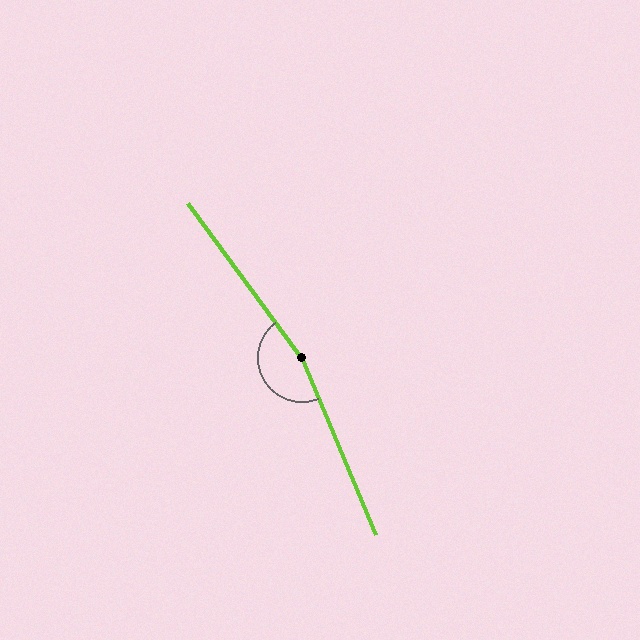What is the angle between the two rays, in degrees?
Approximately 166 degrees.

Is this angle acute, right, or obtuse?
It is obtuse.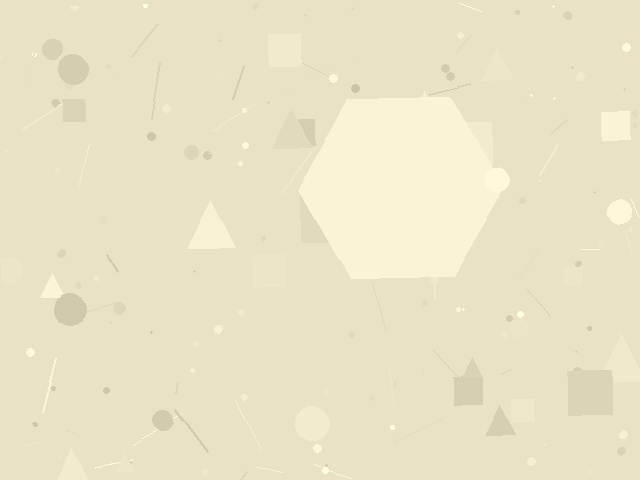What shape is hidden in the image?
A hexagon is hidden in the image.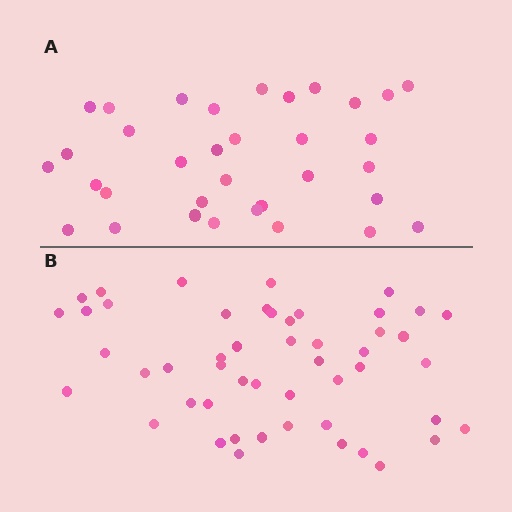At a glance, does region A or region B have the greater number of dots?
Region B (the bottom region) has more dots.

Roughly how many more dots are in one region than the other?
Region B has approximately 15 more dots than region A.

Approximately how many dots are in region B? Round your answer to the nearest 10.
About 50 dots.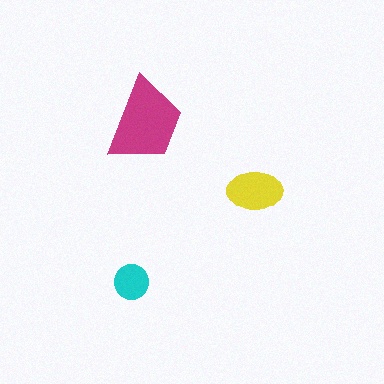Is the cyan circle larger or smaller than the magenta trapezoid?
Smaller.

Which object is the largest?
The magenta trapezoid.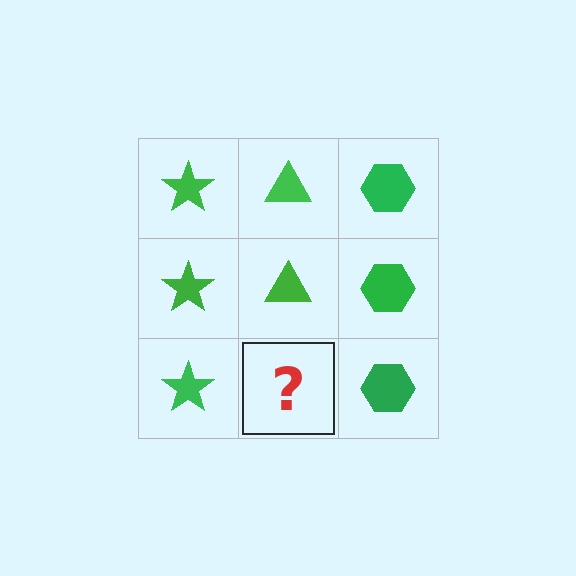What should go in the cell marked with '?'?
The missing cell should contain a green triangle.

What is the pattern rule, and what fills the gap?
The rule is that each column has a consistent shape. The gap should be filled with a green triangle.